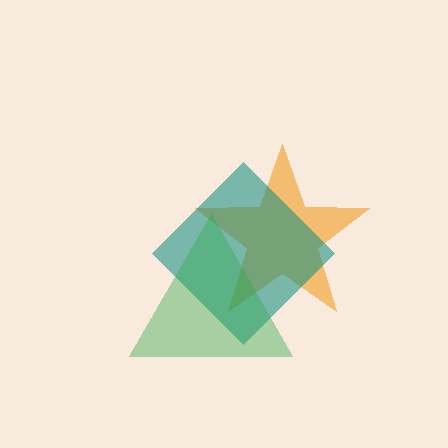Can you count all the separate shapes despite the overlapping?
Yes, there are 3 separate shapes.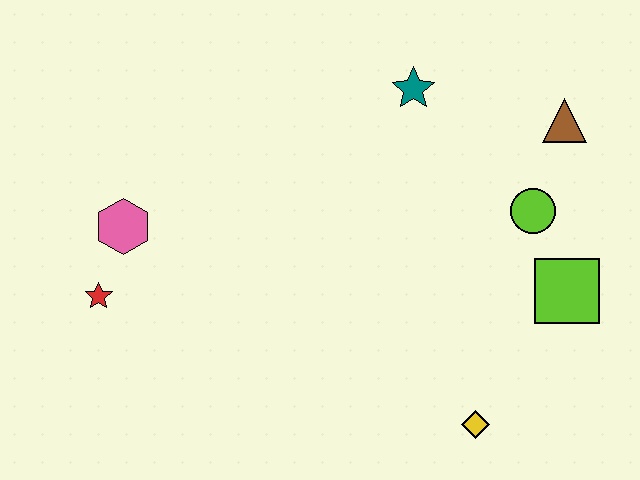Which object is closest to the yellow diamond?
The lime square is closest to the yellow diamond.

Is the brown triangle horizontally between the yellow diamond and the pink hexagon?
No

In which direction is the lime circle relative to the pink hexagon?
The lime circle is to the right of the pink hexagon.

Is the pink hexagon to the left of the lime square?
Yes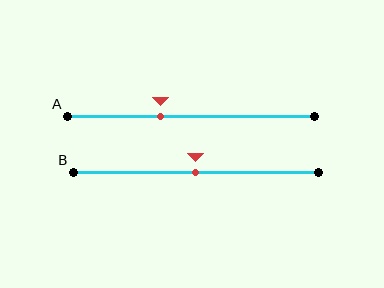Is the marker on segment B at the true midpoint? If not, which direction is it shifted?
Yes, the marker on segment B is at the true midpoint.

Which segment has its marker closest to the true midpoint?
Segment B has its marker closest to the true midpoint.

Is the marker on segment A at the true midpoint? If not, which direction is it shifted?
No, the marker on segment A is shifted to the left by about 13% of the segment length.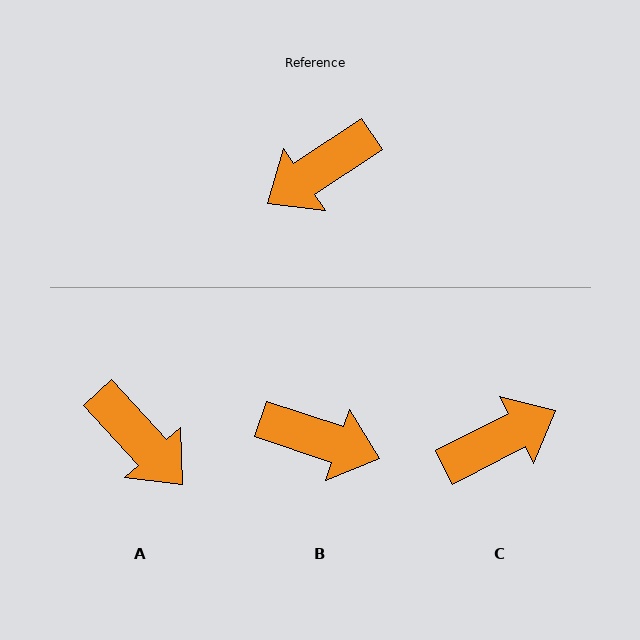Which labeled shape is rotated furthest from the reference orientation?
C, about 173 degrees away.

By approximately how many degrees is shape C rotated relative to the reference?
Approximately 173 degrees counter-clockwise.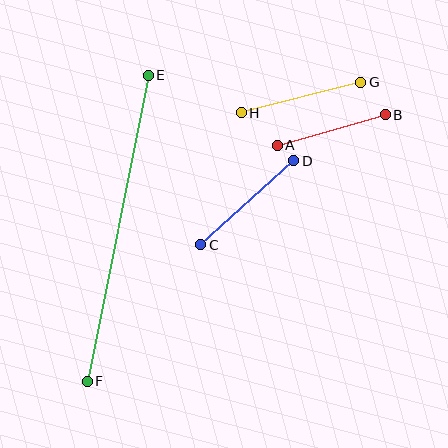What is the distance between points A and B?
The distance is approximately 112 pixels.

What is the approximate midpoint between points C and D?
The midpoint is at approximately (247, 203) pixels.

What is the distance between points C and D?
The distance is approximately 125 pixels.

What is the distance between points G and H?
The distance is approximately 123 pixels.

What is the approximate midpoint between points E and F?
The midpoint is at approximately (118, 228) pixels.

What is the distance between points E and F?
The distance is approximately 312 pixels.